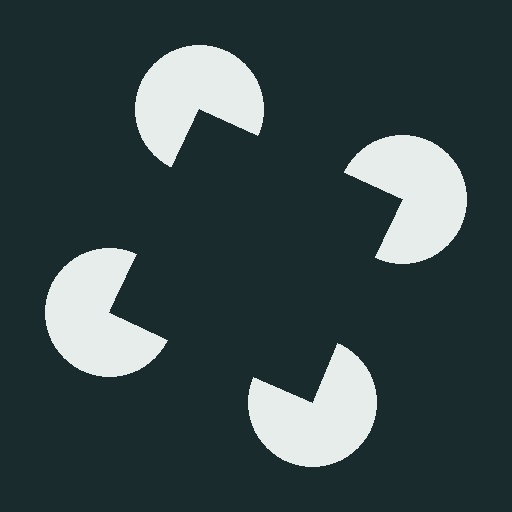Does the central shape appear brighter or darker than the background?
It typically appears slightly darker than the background, even though no actual brightness change is drawn.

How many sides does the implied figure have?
4 sides.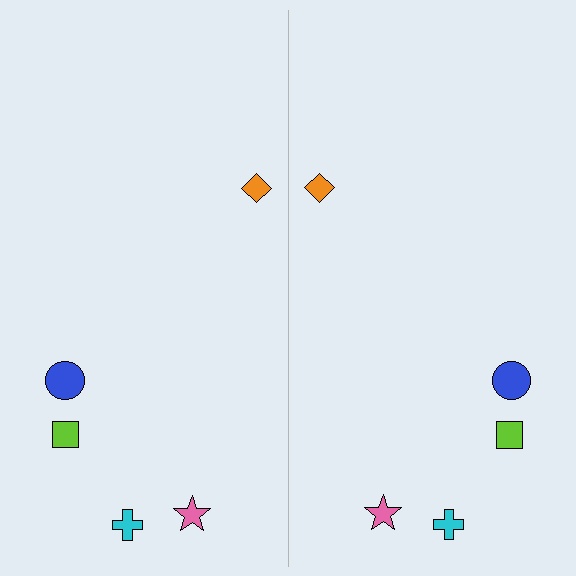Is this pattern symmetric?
Yes, this pattern has bilateral (reflection) symmetry.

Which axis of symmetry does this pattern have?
The pattern has a vertical axis of symmetry running through the center of the image.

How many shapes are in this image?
There are 10 shapes in this image.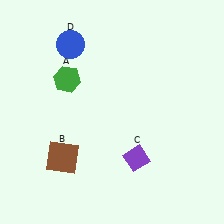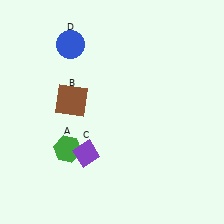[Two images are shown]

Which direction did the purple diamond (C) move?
The purple diamond (C) moved left.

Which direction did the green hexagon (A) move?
The green hexagon (A) moved down.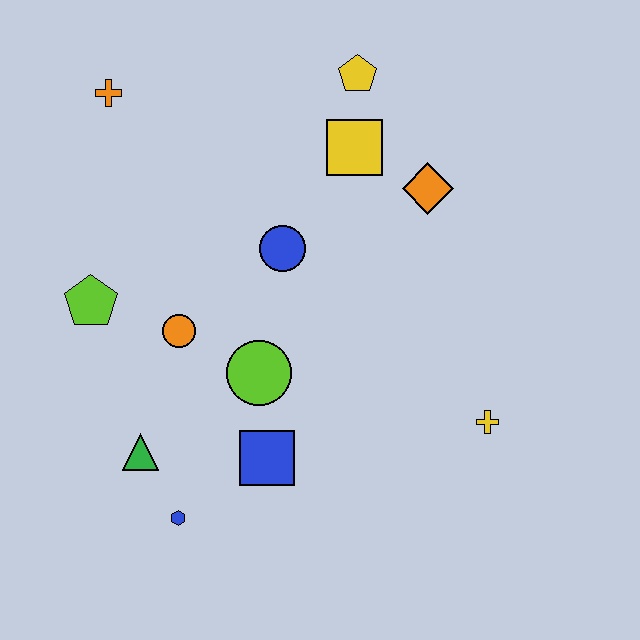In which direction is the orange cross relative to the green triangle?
The orange cross is above the green triangle.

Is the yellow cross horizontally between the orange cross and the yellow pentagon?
No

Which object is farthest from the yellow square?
The blue hexagon is farthest from the yellow square.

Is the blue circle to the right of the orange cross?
Yes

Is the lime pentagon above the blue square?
Yes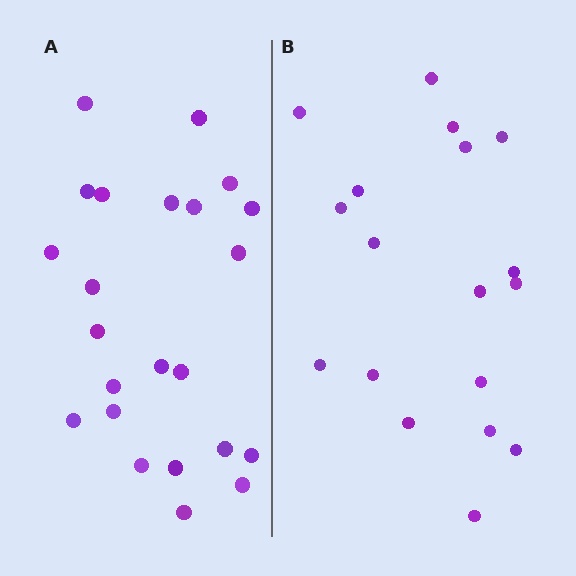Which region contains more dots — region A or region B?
Region A (the left region) has more dots.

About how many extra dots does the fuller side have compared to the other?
Region A has about 5 more dots than region B.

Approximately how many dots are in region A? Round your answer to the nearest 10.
About 20 dots. (The exact count is 23, which rounds to 20.)